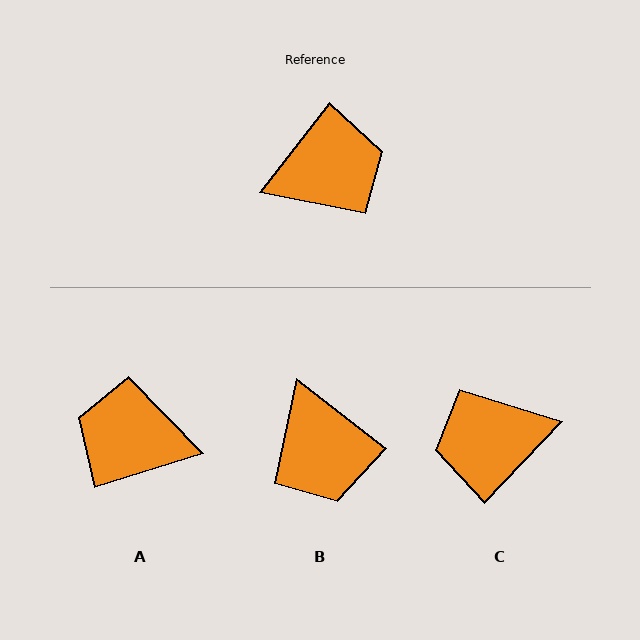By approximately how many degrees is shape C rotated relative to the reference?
Approximately 174 degrees counter-clockwise.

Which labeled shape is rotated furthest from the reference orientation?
C, about 174 degrees away.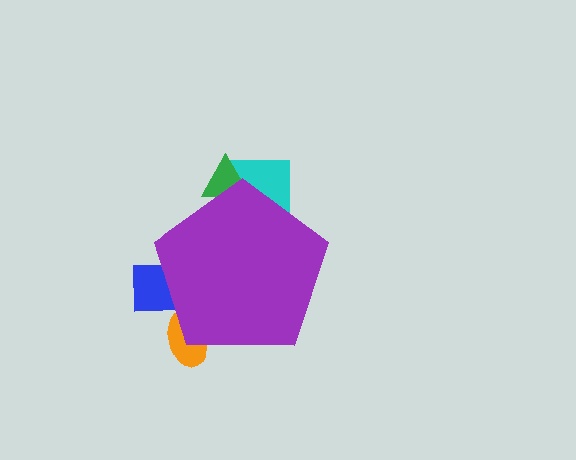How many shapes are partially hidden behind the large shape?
4 shapes are partially hidden.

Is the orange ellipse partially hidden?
Yes, the orange ellipse is partially hidden behind the purple pentagon.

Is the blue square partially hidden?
Yes, the blue square is partially hidden behind the purple pentagon.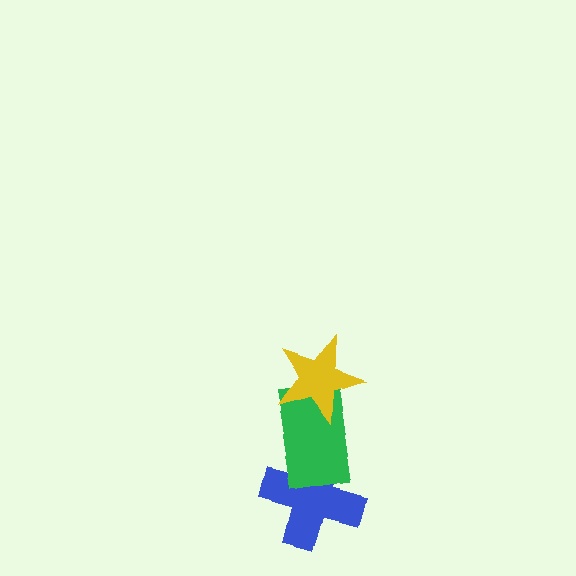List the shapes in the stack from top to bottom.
From top to bottom: the yellow star, the green rectangle, the blue cross.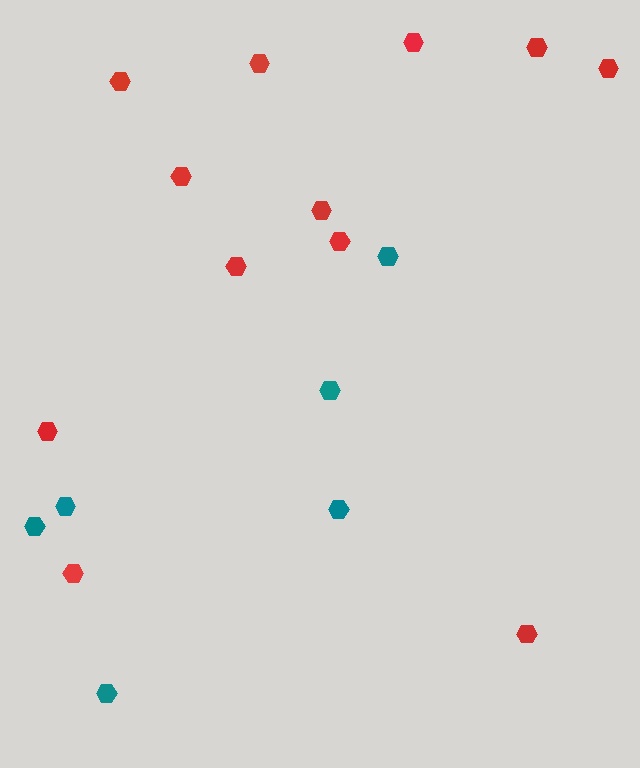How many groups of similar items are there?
There are 2 groups: one group of red hexagons (12) and one group of teal hexagons (6).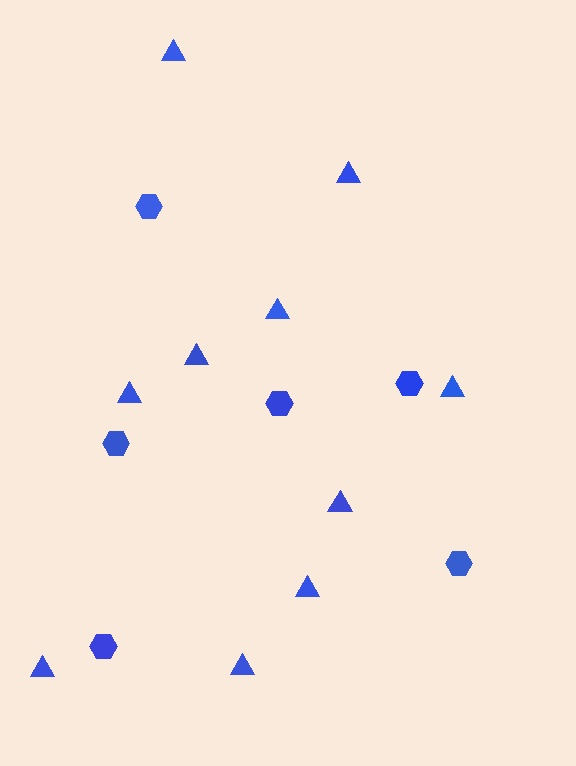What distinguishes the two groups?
There are 2 groups: one group of hexagons (6) and one group of triangles (10).